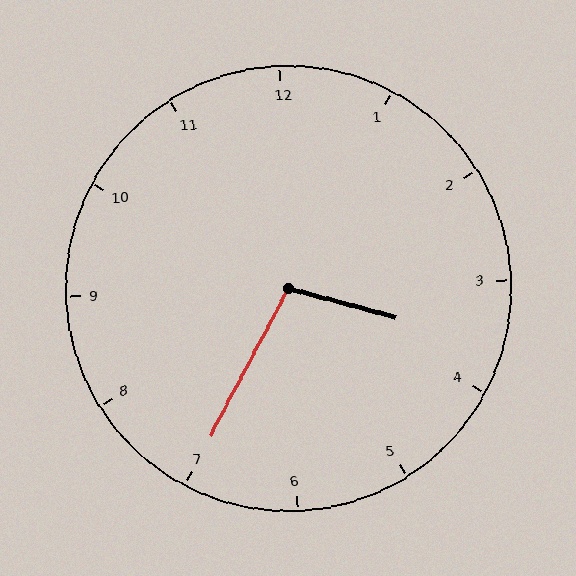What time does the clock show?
3:35.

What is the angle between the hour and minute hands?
Approximately 102 degrees.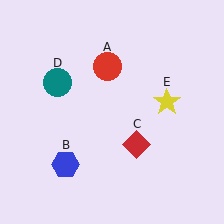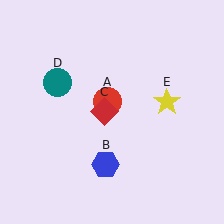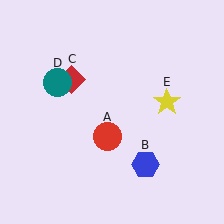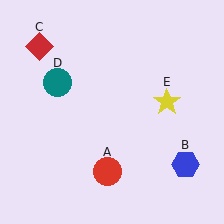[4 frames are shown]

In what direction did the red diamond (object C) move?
The red diamond (object C) moved up and to the left.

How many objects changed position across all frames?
3 objects changed position: red circle (object A), blue hexagon (object B), red diamond (object C).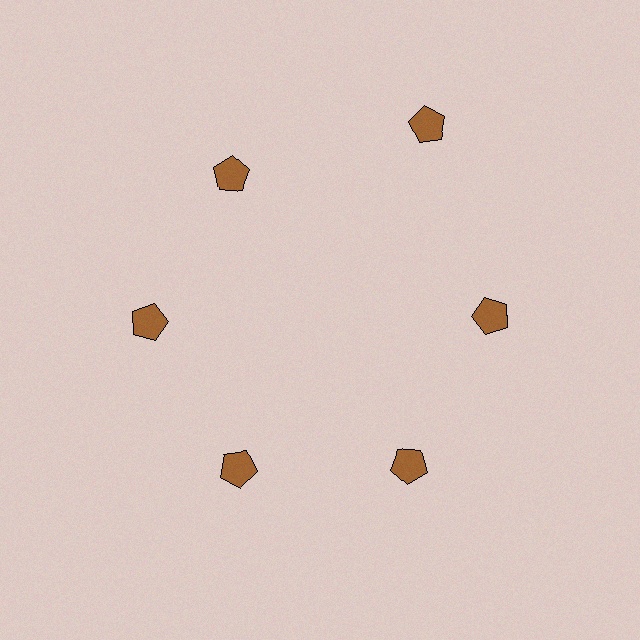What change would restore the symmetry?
The symmetry would be restored by moving it inward, back onto the ring so that all 6 pentagons sit at equal angles and equal distance from the center.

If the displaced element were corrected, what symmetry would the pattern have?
It would have 6-fold rotational symmetry — the pattern would map onto itself every 60 degrees.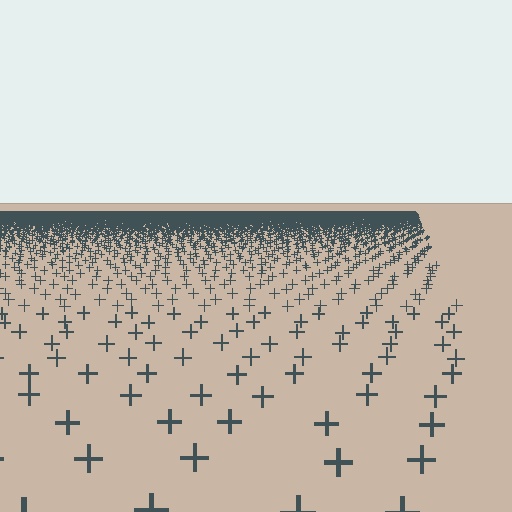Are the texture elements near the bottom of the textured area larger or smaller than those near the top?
Larger. Near the bottom, elements are closer to the viewer and appear at a bigger on-screen size.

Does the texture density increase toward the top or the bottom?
Density increases toward the top.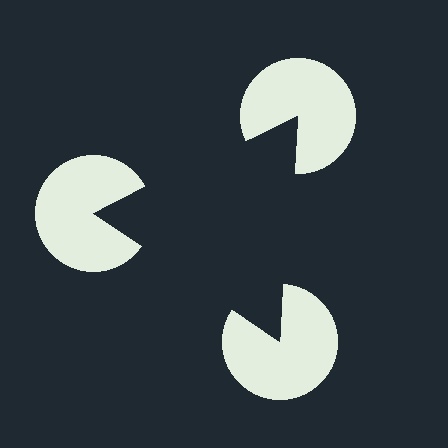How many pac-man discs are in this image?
There are 3 — one at each vertex of the illusory triangle.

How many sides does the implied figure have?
3 sides.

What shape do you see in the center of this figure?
An illusory triangle — its edges are inferred from the aligned wedge cuts in the pac-man discs, not physically drawn.